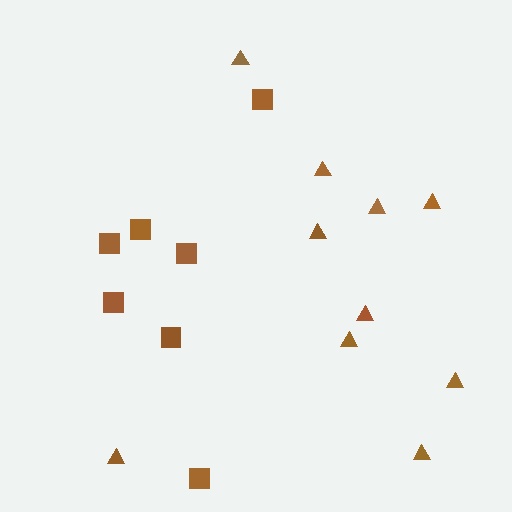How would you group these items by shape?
There are 2 groups: one group of squares (7) and one group of triangles (10).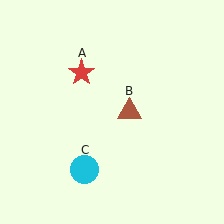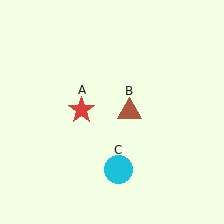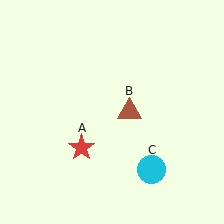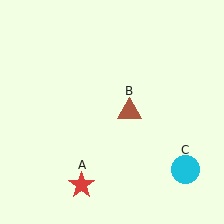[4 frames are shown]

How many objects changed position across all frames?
2 objects changed position: red star (object A), cyan circle (object C).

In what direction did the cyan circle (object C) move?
The cyan circle (object C) moved right.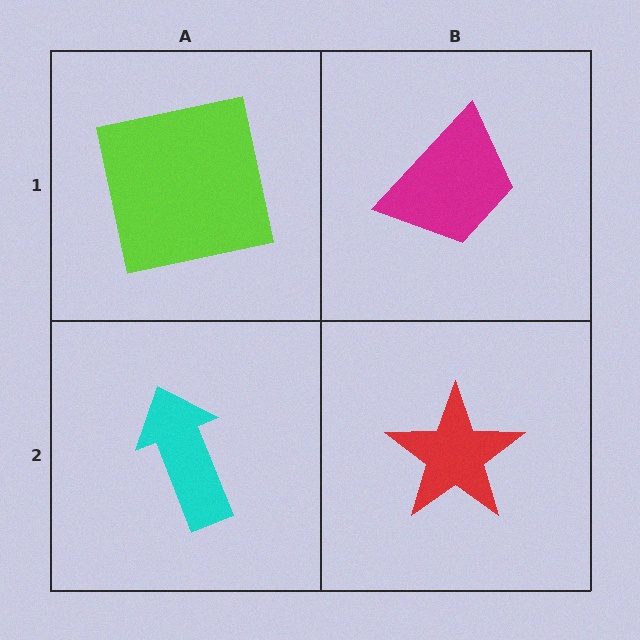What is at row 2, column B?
A red star.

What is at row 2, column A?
A cyan arrow.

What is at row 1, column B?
A magenta trapezoid.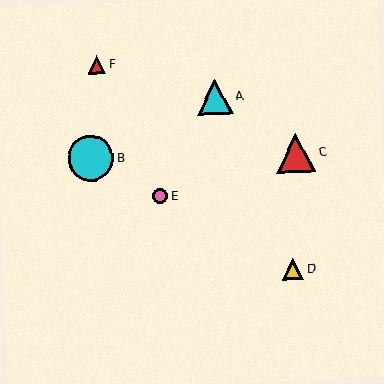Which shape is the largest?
The cyan circle (labeled B) is the largest.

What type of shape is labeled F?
Shape F is a red triangle.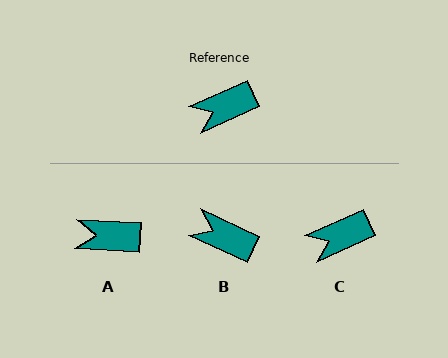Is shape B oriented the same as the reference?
No, it is off by about 49 degrees.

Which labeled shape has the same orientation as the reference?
C.